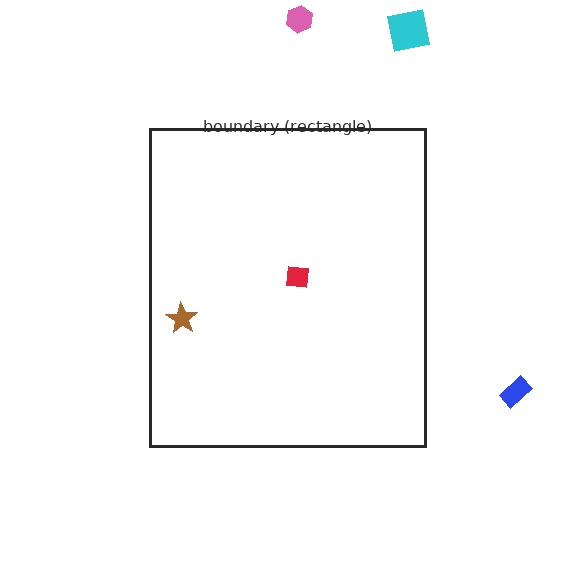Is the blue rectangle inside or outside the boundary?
Outside.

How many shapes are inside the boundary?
2 inside, 3 outside.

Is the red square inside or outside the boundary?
Inside.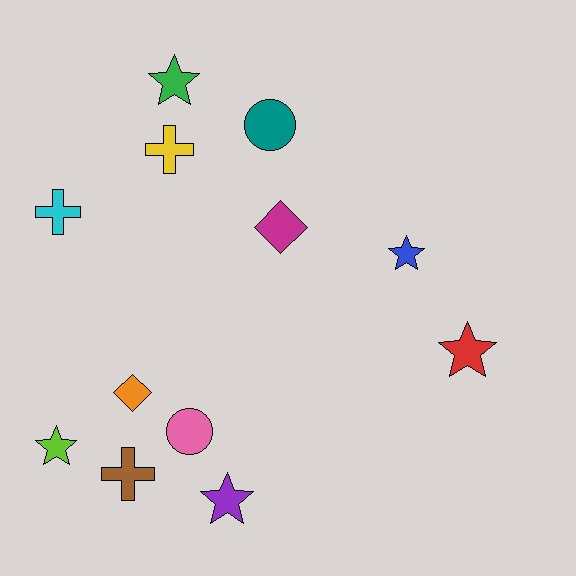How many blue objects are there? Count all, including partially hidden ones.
There is 1 blue object.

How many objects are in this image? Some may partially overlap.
There are 12 objects.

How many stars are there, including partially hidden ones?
There are 5 stars.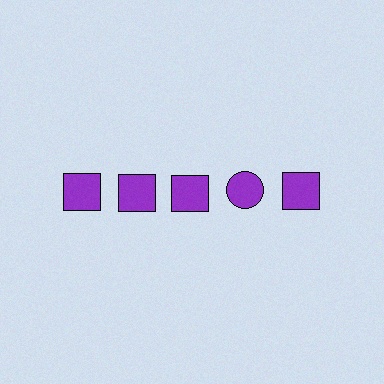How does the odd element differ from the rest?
It has a different shape: circle instead of square.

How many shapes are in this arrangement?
There are 5 shapes arranged in a grid pattern.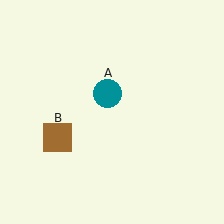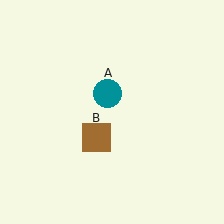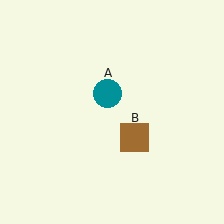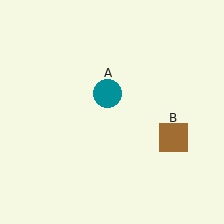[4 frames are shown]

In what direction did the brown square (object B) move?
The brown square (object B) moved right.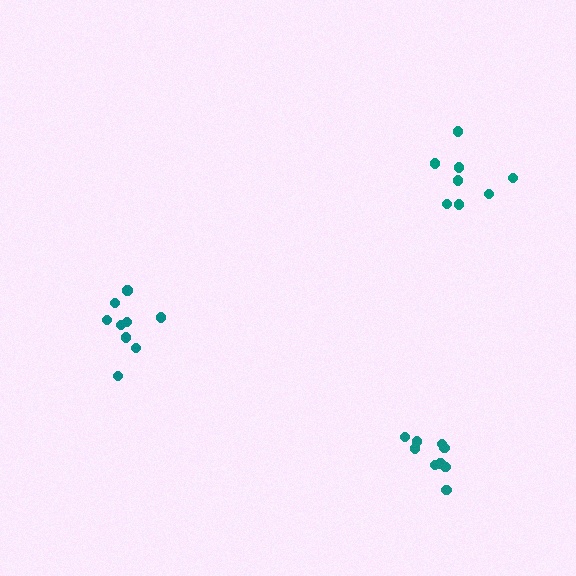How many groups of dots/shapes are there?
There are 3 groups.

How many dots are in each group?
Group 1: 9 dots, Group 2: 9 dots, Group 3: 8 dots (26 total).